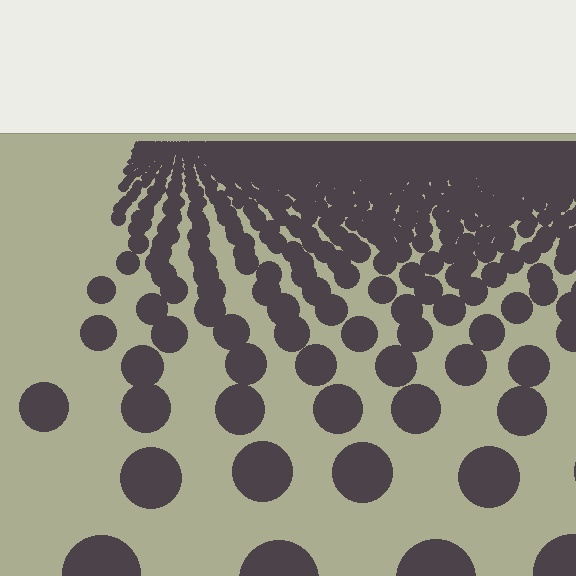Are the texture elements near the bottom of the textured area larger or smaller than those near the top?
Larger. Near the bottom, elements are closer to the viewer and appear at a bigger on-screen size.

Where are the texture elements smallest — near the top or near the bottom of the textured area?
Near the top.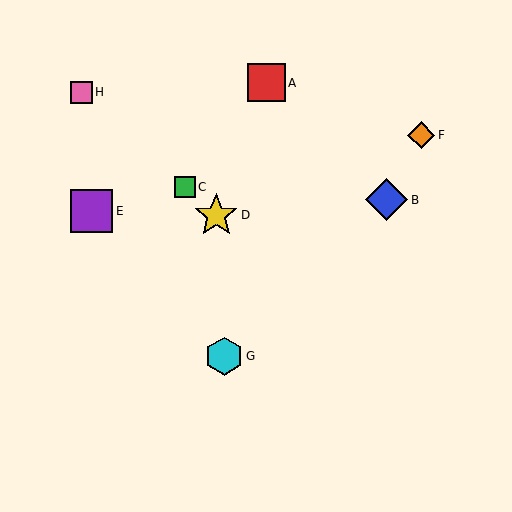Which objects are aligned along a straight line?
Objects C, D, H are aligned along a straight line.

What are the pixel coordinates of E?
Object E is at (92, 211).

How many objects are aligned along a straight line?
3 objects (C, D, H) are aligned along a straight line.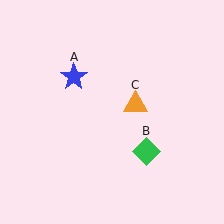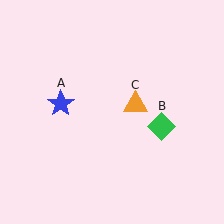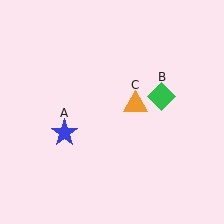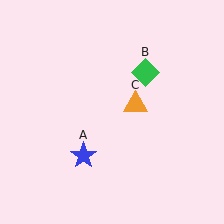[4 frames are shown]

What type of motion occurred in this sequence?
The blue star (object A), green diamond (object B) rotated counterclockwise around the center of the scene.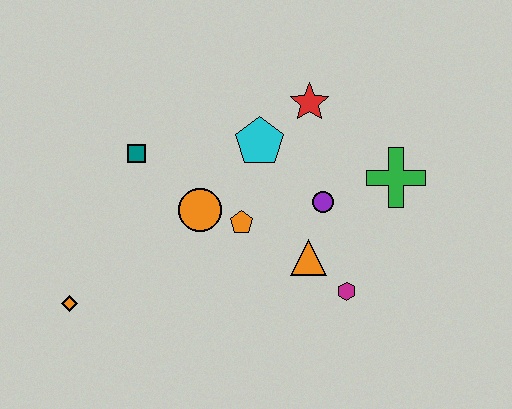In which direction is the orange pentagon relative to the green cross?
The orange pentagon is to the left of the green cross.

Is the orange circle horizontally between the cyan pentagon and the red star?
No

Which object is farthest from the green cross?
The orange diamond is farthest from the green cross.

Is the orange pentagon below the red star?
Yes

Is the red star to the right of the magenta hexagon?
No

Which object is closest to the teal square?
The orange circle is closest to the teal square.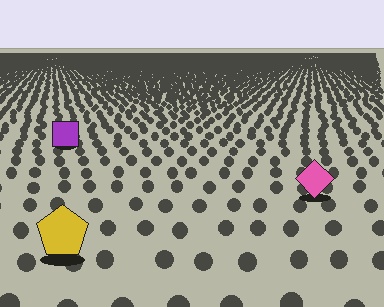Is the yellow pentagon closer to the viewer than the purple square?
Yes. The yellow pentagon is closer — you can tell from the texture gradient: the ground texture is coarser near it.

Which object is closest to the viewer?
The yellow pentagon is closest. The texture marks near it are larger and more spread out.